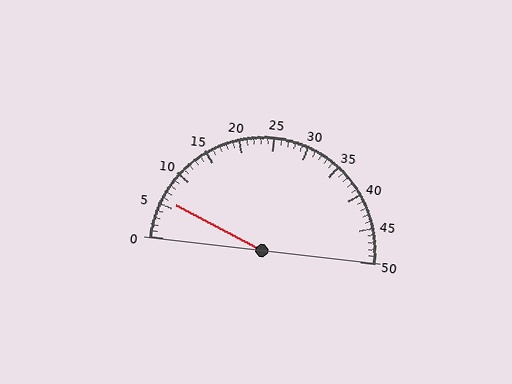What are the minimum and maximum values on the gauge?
The gauge ranges from 0 to 50.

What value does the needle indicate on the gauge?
The needle indicates approximately 6.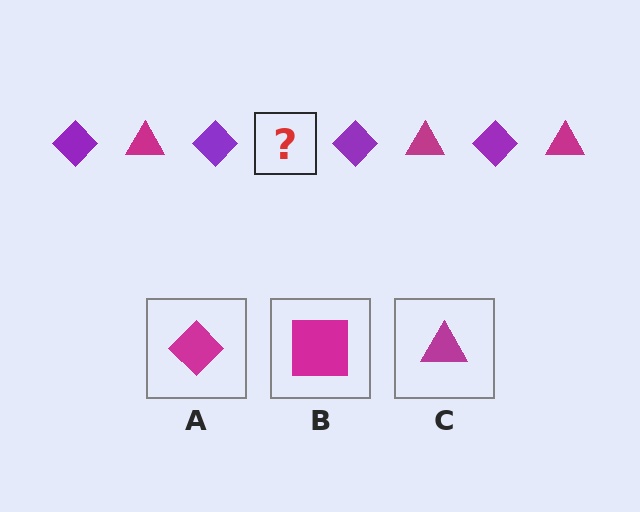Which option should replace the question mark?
Option C.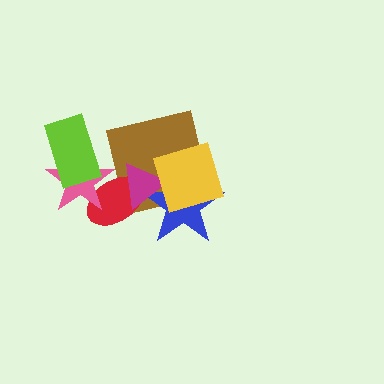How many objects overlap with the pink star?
2 objects overlap with the pink star.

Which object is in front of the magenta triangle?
The yellow diamond is in front of the magenta triangle.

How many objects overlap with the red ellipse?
3 objects overlap with the red ellipse.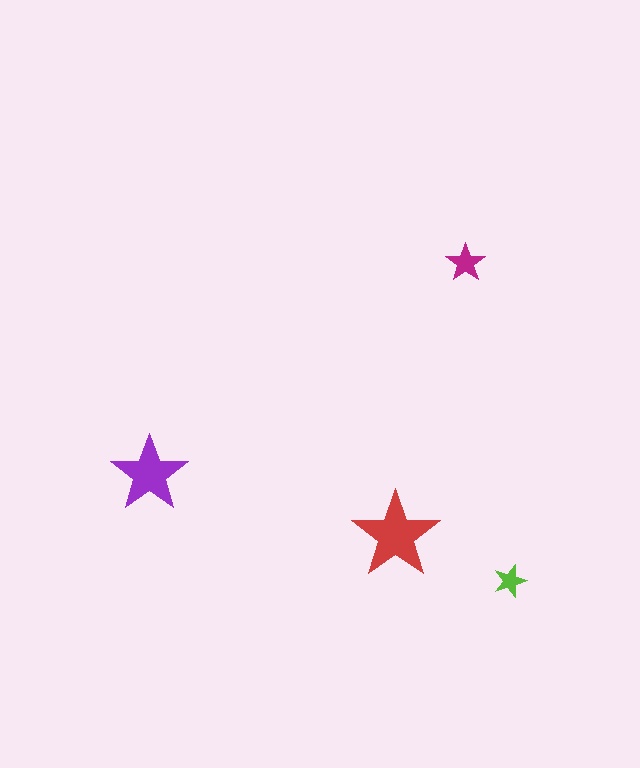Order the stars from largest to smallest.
the red one, the purple one, the magenta one, the lime one.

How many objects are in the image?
There are 4 objects in the image.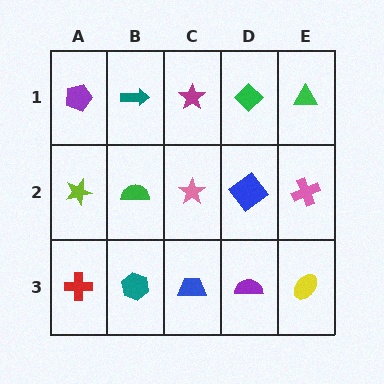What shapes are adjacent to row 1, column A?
A lime star (row 2, column A), a teal arrow (row 1, column B).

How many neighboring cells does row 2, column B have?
4.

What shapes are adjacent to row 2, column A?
A purple pentagon (row 1, column A), a red cross (row 3, column A), a green semicircle (row 2, column B).